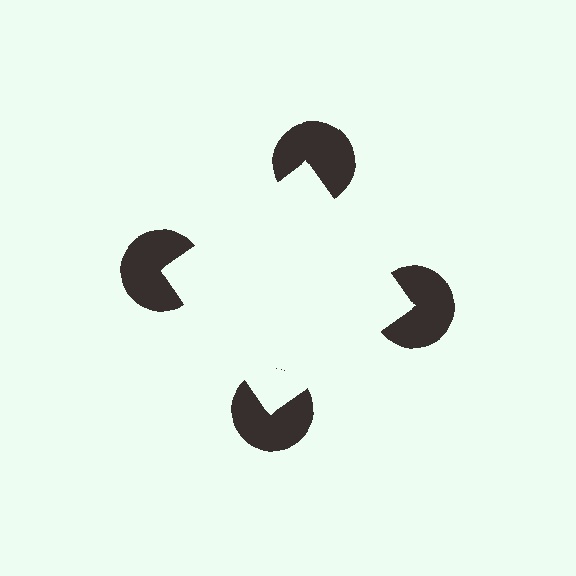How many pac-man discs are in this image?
There are 4 — one at each vertex of the illusory square.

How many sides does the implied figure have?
4 sides.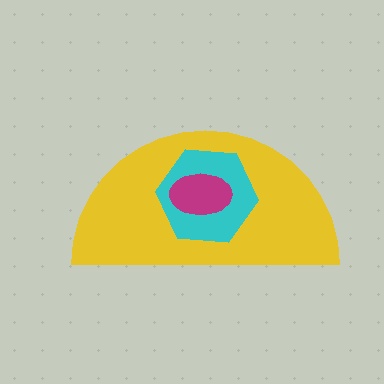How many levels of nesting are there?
3.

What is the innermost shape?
The magenta ellipse.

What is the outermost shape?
The yellow semicircle.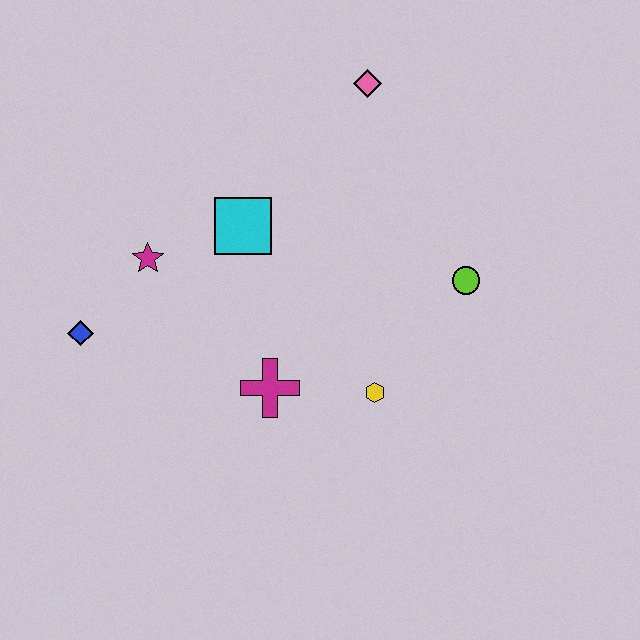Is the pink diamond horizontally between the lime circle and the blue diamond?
Yes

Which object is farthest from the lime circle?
The blue diamond is farthest from the lime circle.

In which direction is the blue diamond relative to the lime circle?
The blue diamond is to the left of the lime circle.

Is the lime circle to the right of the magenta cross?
Yes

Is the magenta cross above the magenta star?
No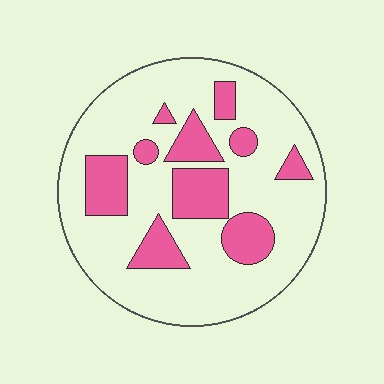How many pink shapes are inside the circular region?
10.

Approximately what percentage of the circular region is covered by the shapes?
Approximately 25%.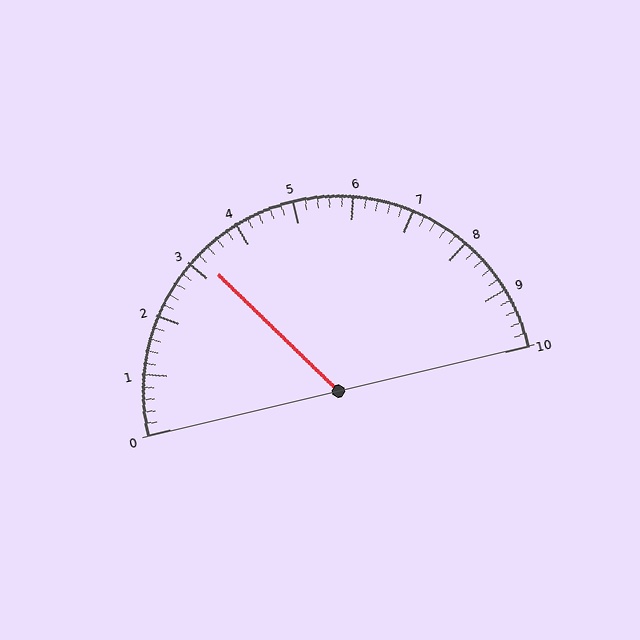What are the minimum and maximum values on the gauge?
The gauge ranges from 0 to 10.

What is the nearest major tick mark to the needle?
The nearest major tick mark is 3.